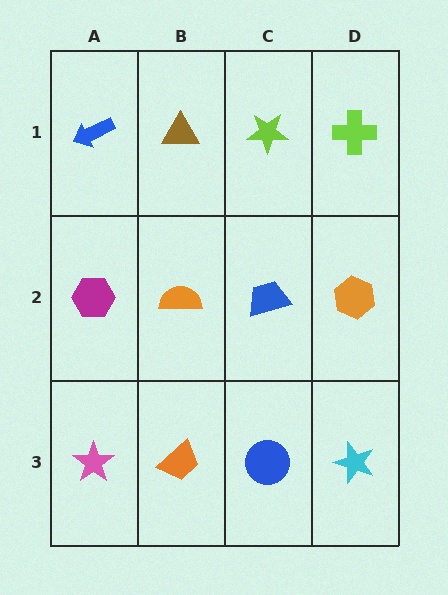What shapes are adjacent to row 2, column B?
A brown triangle (row 1, column B), an orange trapezoid (row 3, column B), a magenta hexagon (row 2, column A), a blue trapezoid (row 2, column C).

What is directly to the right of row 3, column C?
A cyan star.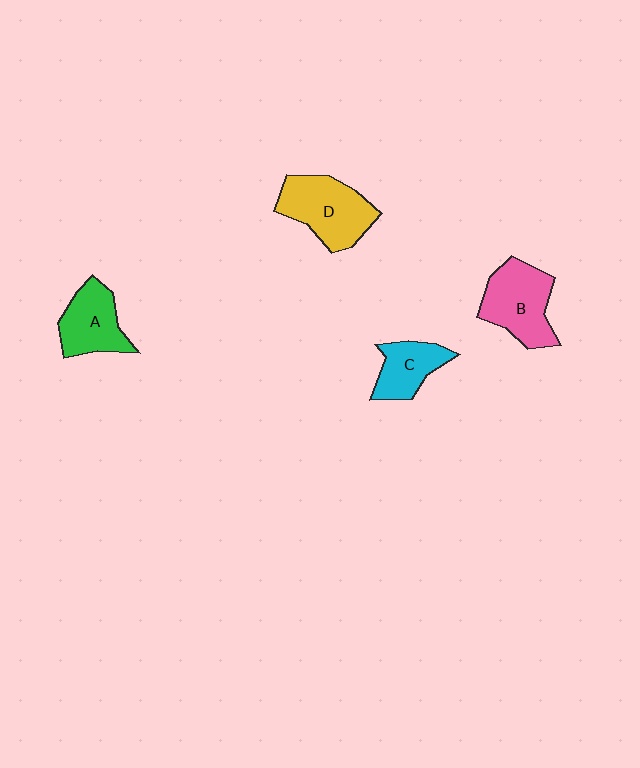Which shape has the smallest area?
Shape C (cyan).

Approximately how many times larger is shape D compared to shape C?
Approximately 1.6 times.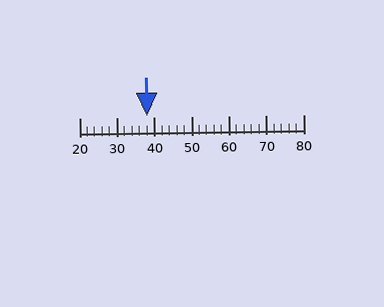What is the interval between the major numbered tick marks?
The major tick marks are spaced 10 units apart.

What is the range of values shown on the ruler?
The ruler shows values from 20 to 80.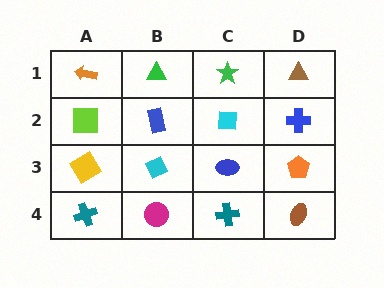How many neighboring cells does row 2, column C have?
4.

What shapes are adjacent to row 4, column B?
A cyan diamond (row 3, column B), a teal cross (row 4, column A), a teal cross (row 4, column C).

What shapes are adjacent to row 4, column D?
An orange pentagon (row 3, column D), a teal cross (row 4, column C).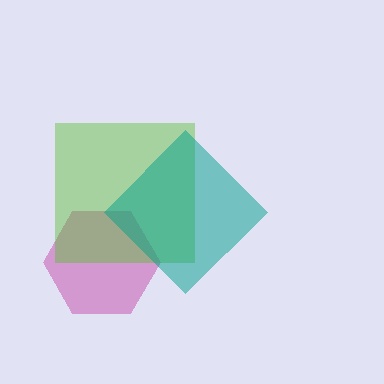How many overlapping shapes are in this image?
There are 3 overlapping shapes in the image.